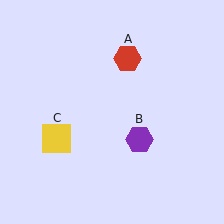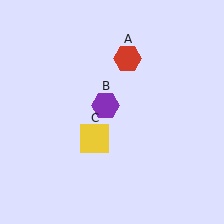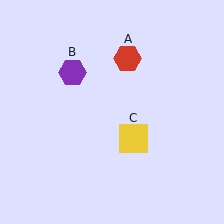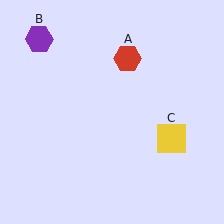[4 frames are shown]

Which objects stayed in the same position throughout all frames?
Red hexagon (object A) remained stationary.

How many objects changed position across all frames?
2 objects changed position: purple hexagon (object B), yellow square (object C).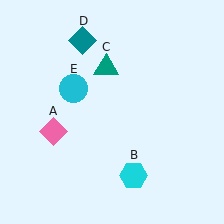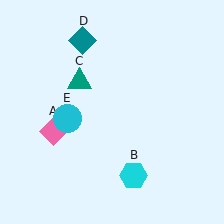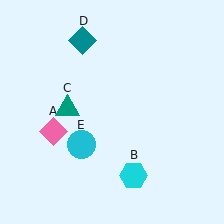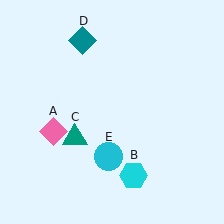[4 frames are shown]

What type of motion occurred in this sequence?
The teal triangle (object C), cyan circle (object E) rotated counterclockwise around the center of the scene.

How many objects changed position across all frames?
2 objects changed position: teal triangle (object C), cyan circle (object E).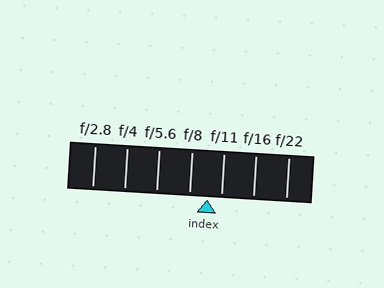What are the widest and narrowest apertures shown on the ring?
The widest aperture shown is f/2.8 and the narrowest is f/22.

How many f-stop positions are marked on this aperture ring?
There are 7 f-stop positions marked.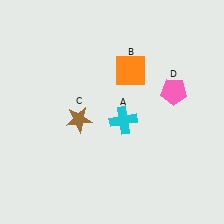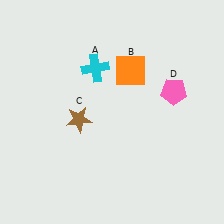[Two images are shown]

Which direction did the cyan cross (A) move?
The cyan cross (A) moved up.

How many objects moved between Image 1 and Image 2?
1 object moved between the two images.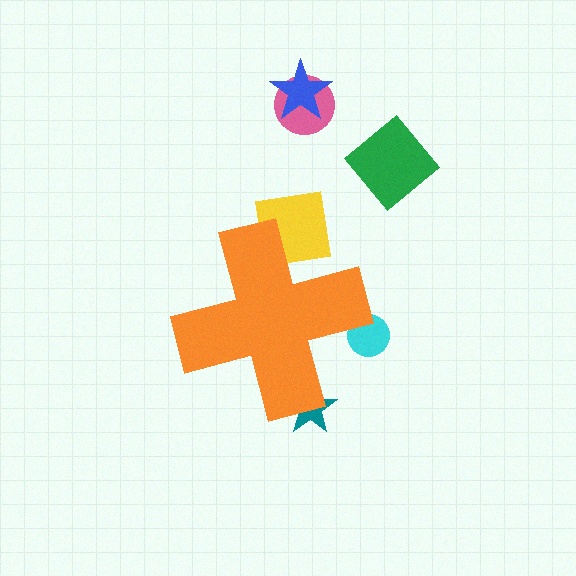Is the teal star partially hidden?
Yes, the teal star is partially hidden behind the orange cross.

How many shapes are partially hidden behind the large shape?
3 shapes are partially hidden.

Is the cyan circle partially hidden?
Yes, the cyan circle is partially hidden behind the orange cross.